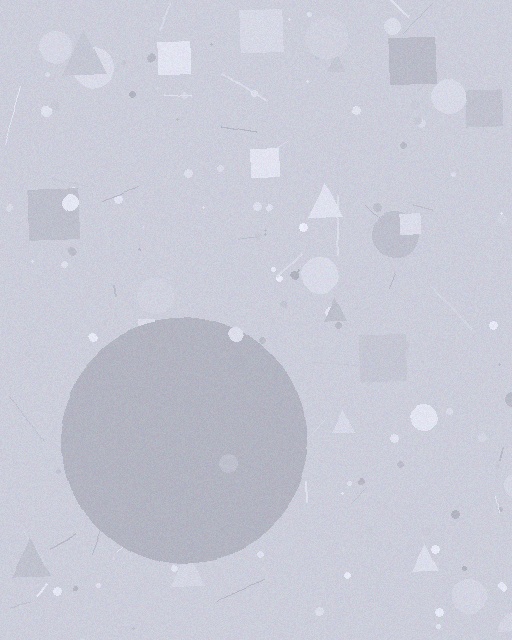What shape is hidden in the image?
A circle is hidden in the image.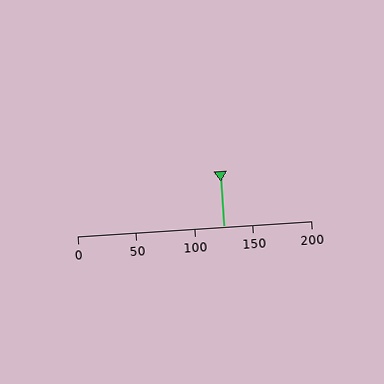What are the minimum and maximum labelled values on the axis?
The axis runs from 0 to 200.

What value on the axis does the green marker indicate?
The marker indicates approximately 125.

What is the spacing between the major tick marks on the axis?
The major ticks are spaced 50 apart.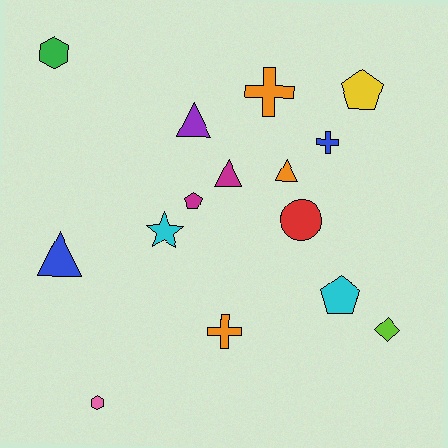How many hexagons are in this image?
There are 2 hexagons.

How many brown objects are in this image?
There are no brown objects.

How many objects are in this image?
There are 15 objects.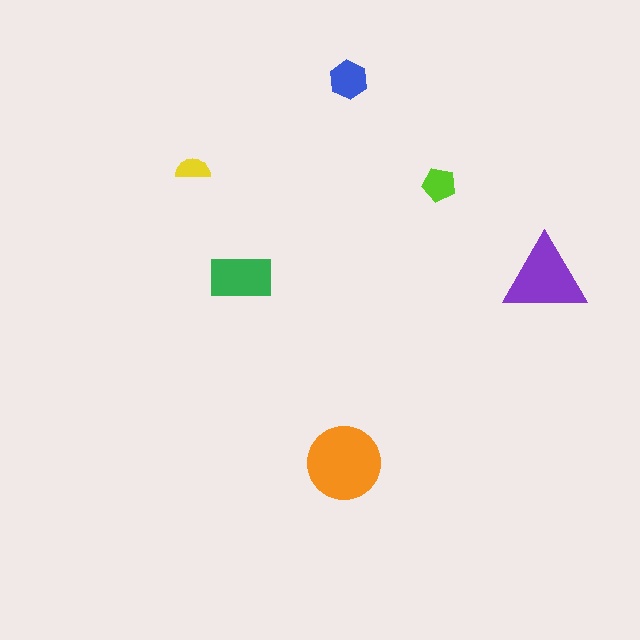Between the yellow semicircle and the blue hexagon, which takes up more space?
The blue hexagon.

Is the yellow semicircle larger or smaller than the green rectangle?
Smaller.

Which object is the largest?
The orange circle.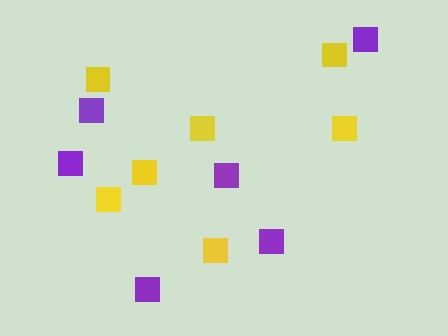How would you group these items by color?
There are 2 groups: one group of purple squares (6) and one group of yellow squares (7).